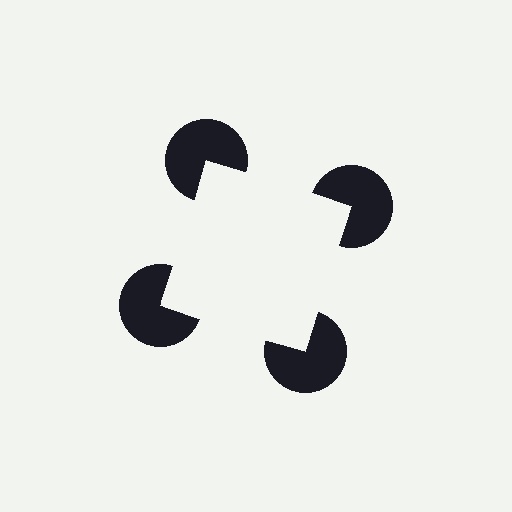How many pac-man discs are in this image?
There are 4 — one at each vertex of the illusory square.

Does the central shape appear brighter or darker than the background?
It typically appears slightly brighter than the background, even though no actual brightness change is drawn.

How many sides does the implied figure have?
4 sides.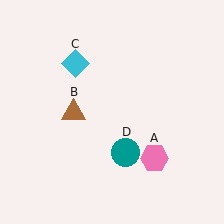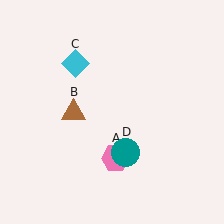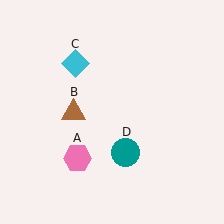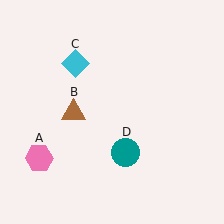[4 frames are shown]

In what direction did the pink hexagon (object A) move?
The pink hexagon (object A) moved left.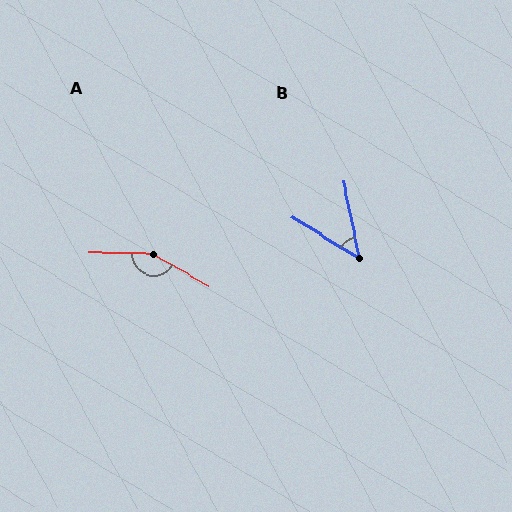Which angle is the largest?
A, at approximately 151 degrees.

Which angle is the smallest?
B, at approximately 47 degrees.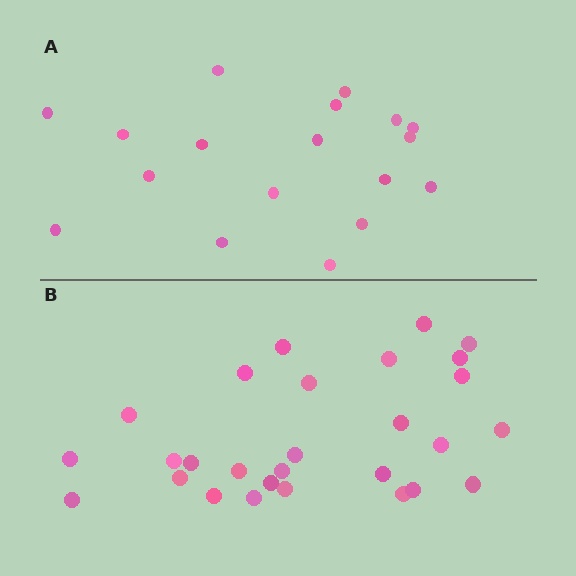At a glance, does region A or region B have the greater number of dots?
Region B (the bottom region) has more dots.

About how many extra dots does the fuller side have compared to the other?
Region B has roughly 10 or so more dots than region A.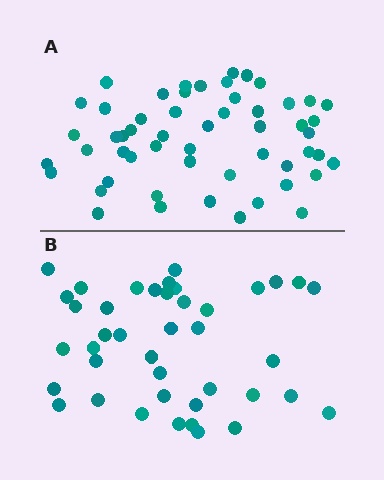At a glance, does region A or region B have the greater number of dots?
Region A (the top region) has more dots.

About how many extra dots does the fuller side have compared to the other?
Region A has approximately 15 more dots than region B.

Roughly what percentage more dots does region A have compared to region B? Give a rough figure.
About 30% more.